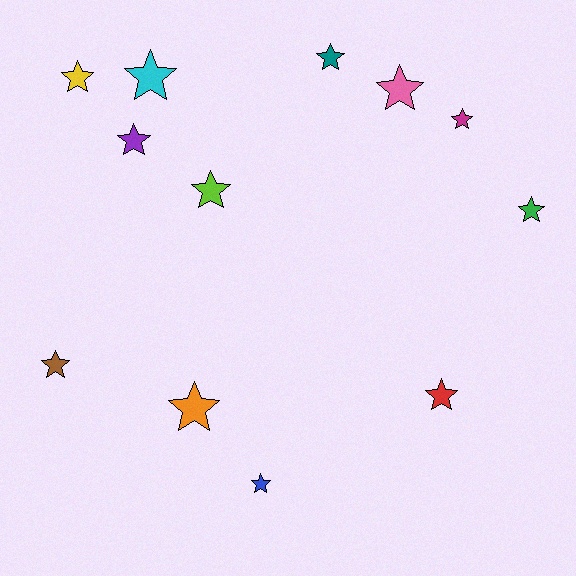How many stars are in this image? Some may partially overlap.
There are 12 stars.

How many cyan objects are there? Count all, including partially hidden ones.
There is 1 cyan object.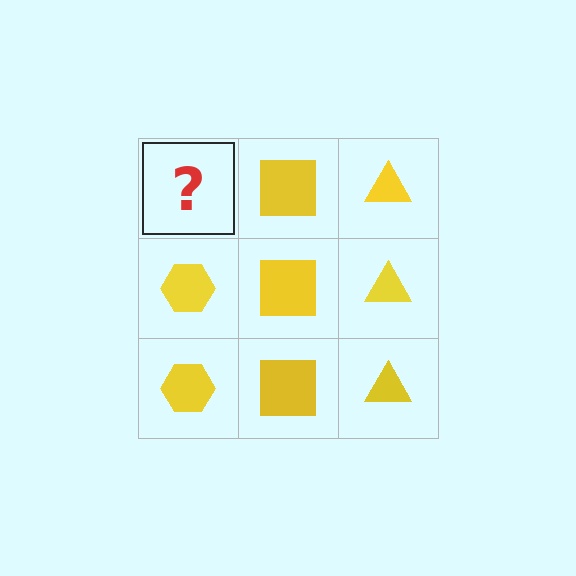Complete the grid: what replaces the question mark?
The question mark should be replaced with a yellow hexagon.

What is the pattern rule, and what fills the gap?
The rule is that each column has a consistent shape. The gap should be filled with a yellow hexagon.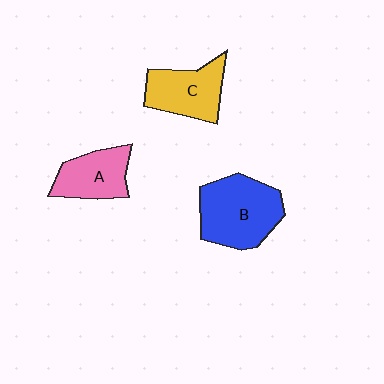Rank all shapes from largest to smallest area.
From largest to smallest: B (blue), C (yellow), A (pink).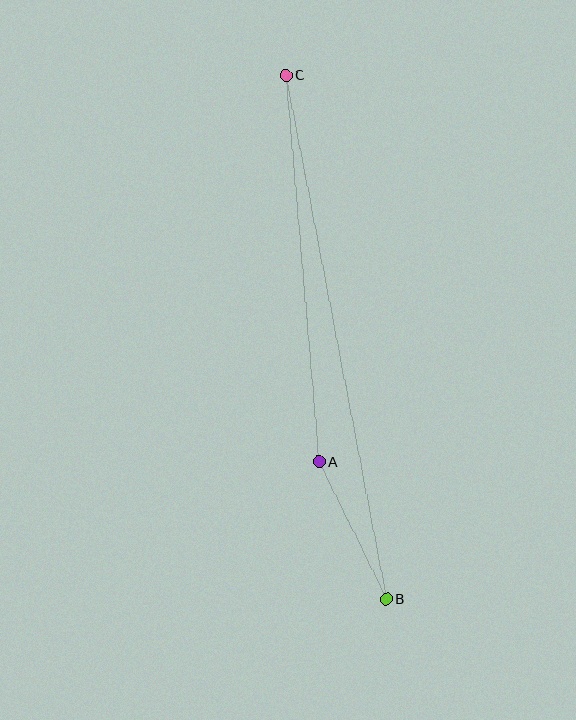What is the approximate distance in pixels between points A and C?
The distance between A and C is approximately 388 pixels.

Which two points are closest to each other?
Points A and B are closest to each other.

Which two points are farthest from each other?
Points B and C are farthest from each other.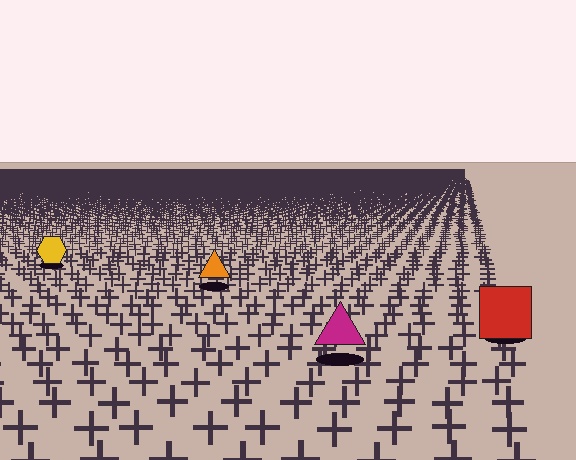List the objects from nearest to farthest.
From nearest to farthest: the magenta triangle, the red square, the orange triangle, the yellow hexagon.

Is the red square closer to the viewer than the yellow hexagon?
Yes. The red square is closer — you can tell from the texture gradient: the ground texture is coarser near it.